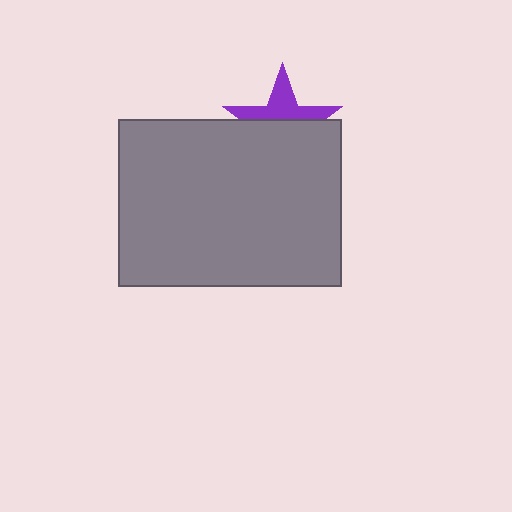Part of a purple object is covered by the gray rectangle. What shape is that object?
It is a star.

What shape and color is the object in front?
The object in front is a gray rectangle.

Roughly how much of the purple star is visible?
A small part of it is visible (roughly 45%).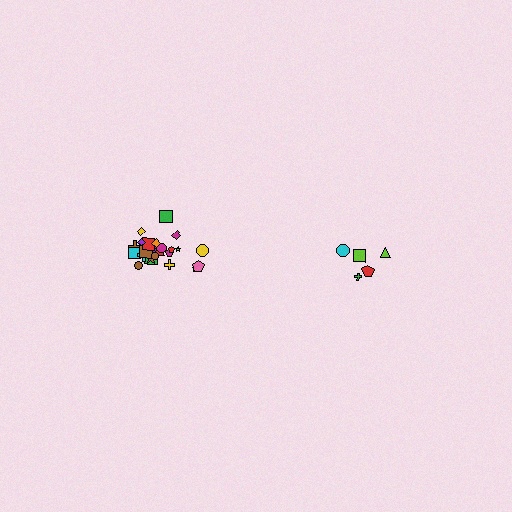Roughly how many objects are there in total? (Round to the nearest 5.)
Roughly 30 objects in total.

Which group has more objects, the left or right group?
The left group.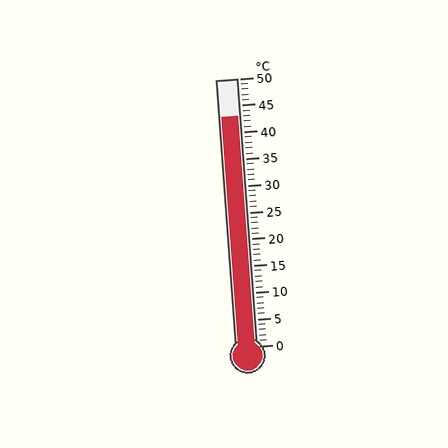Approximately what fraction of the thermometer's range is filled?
The thermometer is filled to approximately 85% of its range.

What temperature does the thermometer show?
The thermometer shows approximately 43°C.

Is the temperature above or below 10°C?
The temperature is above 10°C.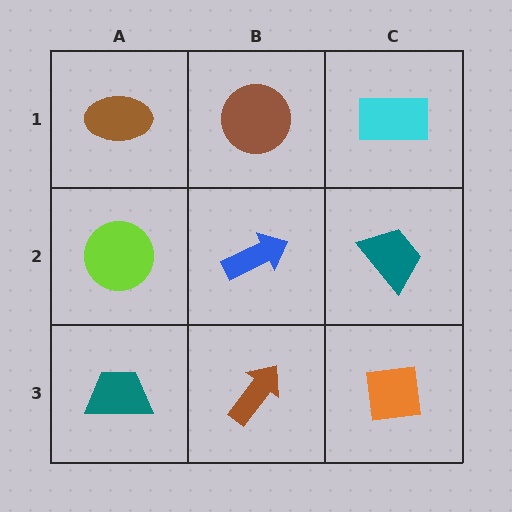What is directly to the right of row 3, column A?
A brown arrow.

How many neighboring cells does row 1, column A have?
2.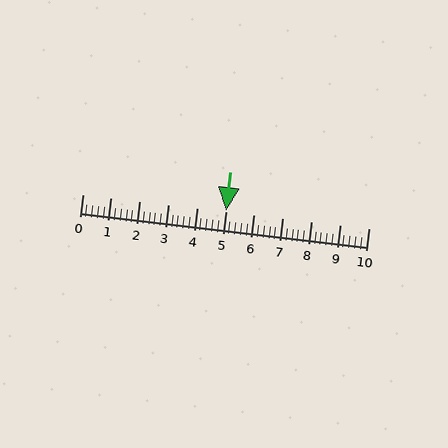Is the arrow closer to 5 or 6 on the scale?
The arrow is closer to 5.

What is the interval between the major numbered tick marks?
The major tick marks are spaced 1 units apart.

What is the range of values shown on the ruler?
The ruler shows values from 0 to 10.